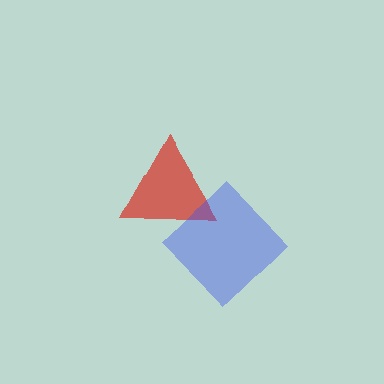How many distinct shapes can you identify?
There are 2 distinct shapes: a red triangle, a blue diamond.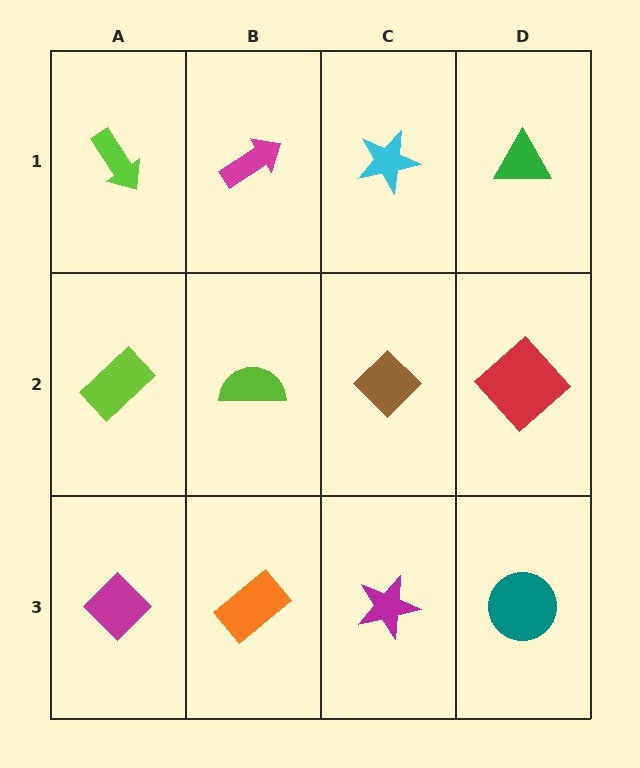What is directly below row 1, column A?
A lime rectangle.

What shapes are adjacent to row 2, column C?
A cyan star (row 1, column C), a magenta star (row 3, column C), a lime semicircle (row 2, column B), a red diamond (row 2, column D).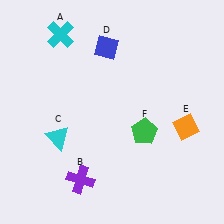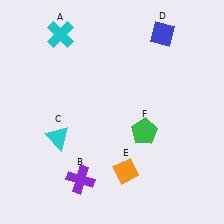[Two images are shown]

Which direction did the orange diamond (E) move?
The orange diamond (E) moved left.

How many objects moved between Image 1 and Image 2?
2 objects moved between the two images.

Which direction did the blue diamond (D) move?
The blue diamond (D) moved right.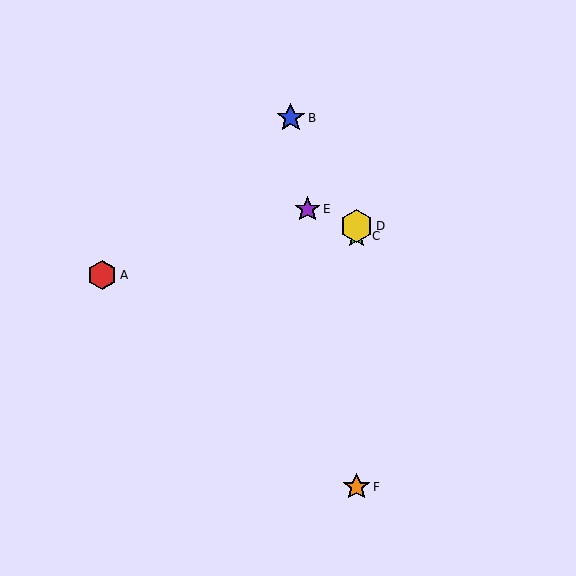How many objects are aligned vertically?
3 objects (C, D, F) are aligned vertically.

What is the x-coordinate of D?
Object D is at x≈357.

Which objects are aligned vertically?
Objects C, D, F are aligned vertically.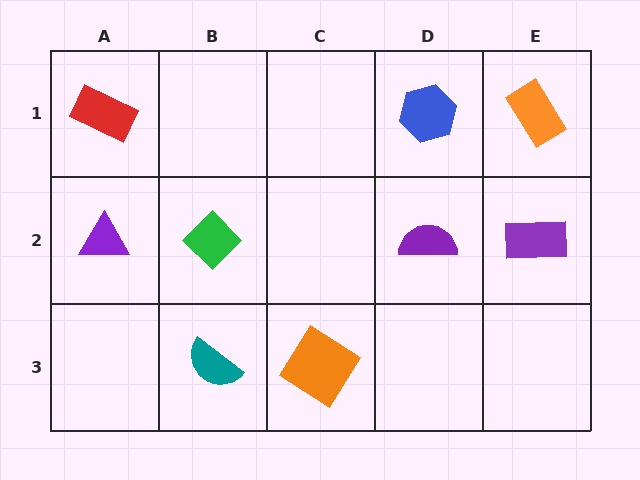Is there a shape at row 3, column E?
No, that cell is empty.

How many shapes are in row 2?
4 shapes.